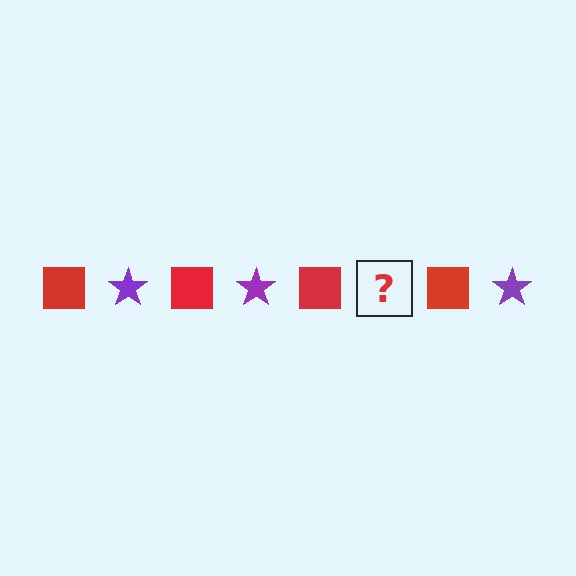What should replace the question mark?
The question mark should be replaced with a purple star.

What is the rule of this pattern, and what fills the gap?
The rule is that the pattern alternates between red square and purple star. The gap should be filled with a purple star.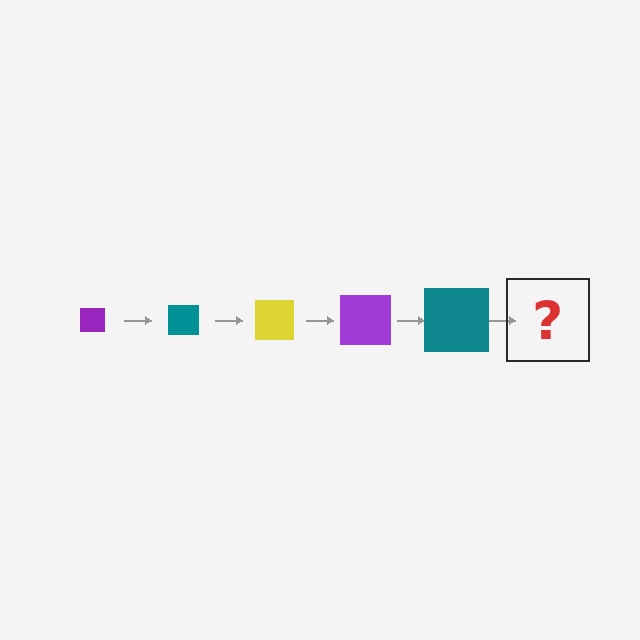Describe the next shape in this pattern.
It should be a yellow square, larger than the previous one.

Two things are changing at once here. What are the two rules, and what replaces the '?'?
The two rules are that the square grows larger each step and the color cycles through purple, teal, and yellow. The '?' should be a yellow square, larger than the previous one.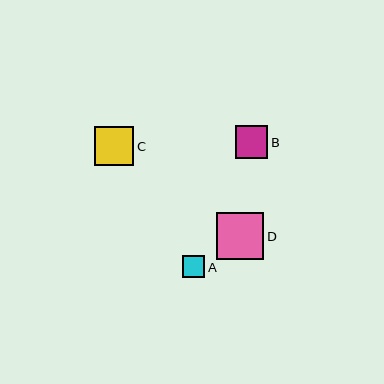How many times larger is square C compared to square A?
Square C is approximately 1.8 times the size of square A.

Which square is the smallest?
Square A is the smallest with a size of approximately 22 pixels.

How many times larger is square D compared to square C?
Square D is approximately 1.2 times the size of square C.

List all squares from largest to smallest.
From largest to smallest: D, C, B, A.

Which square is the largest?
Square D is the largest with a size of approximately 47 pixels.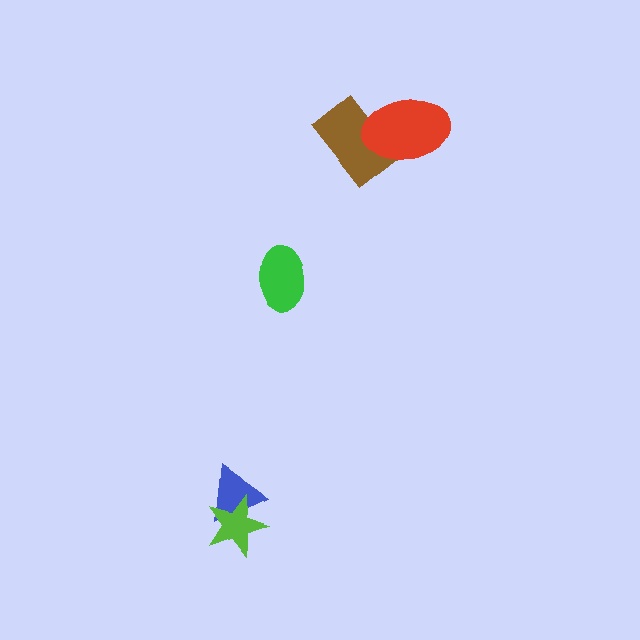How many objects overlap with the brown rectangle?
1 object overlaps with the brown rectangle.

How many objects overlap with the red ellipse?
1 object overlaps with the red ellipse.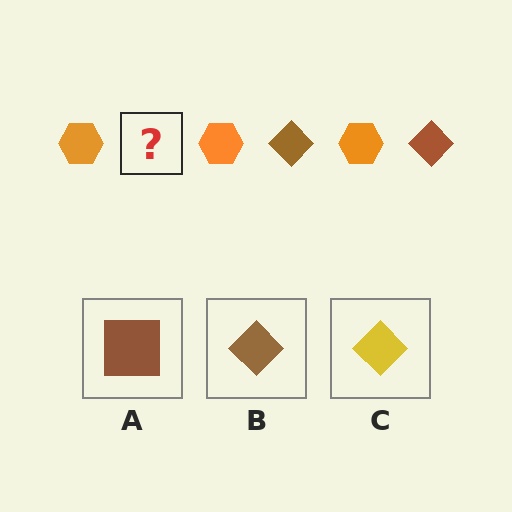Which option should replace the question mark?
Option B.